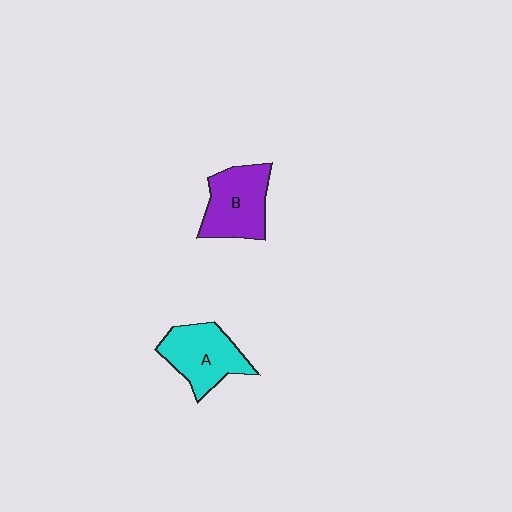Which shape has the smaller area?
Shape A (cyan).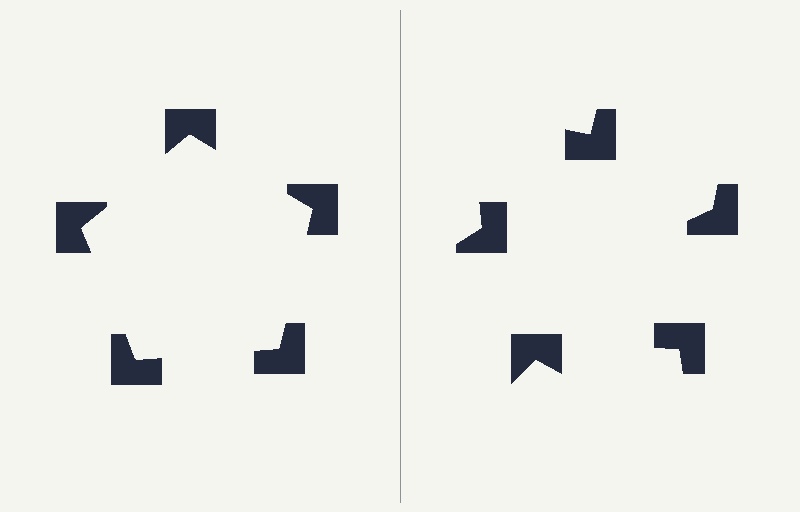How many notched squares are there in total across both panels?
10 — 5 on each side.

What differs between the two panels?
The notched squares are positioned identically on both sides; only the wedge orientations differ. On the left they align to a pentagon; on the right they are misaligned.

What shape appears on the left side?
An illusory pentagon.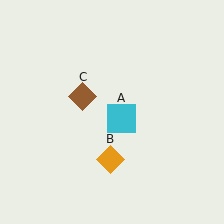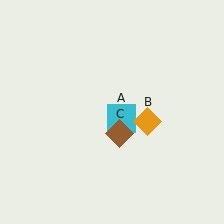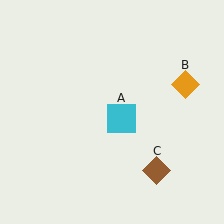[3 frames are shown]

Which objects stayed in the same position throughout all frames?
Cyan square (object A) remained stationary.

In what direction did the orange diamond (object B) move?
The orange diamond (object B) moved up and to the right.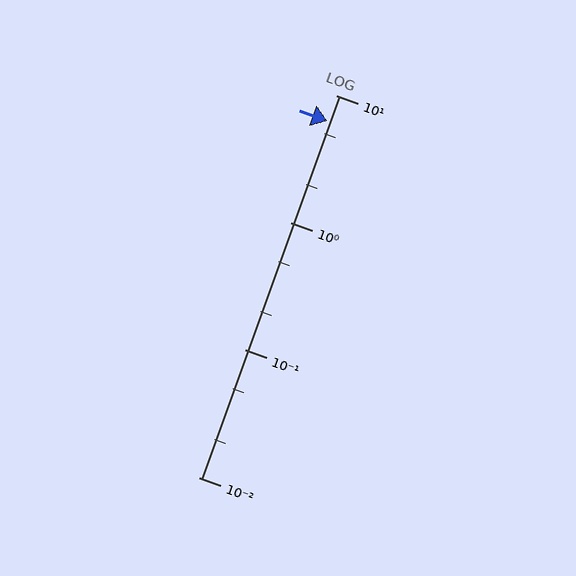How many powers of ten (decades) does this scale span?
The scale spans 3 decades, from 0.01 to 10.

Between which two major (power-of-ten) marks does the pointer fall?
The pointer is between 1 and 10.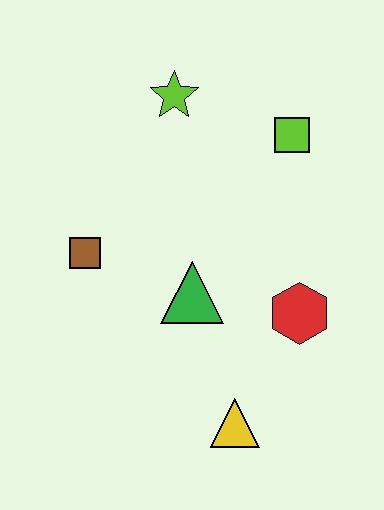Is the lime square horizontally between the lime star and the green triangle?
No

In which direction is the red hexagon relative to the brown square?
The red hexagon is to the right of the brown square.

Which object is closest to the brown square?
The green triangle is closest to the brown square.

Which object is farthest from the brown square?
The lime square is farthest from the brown square.